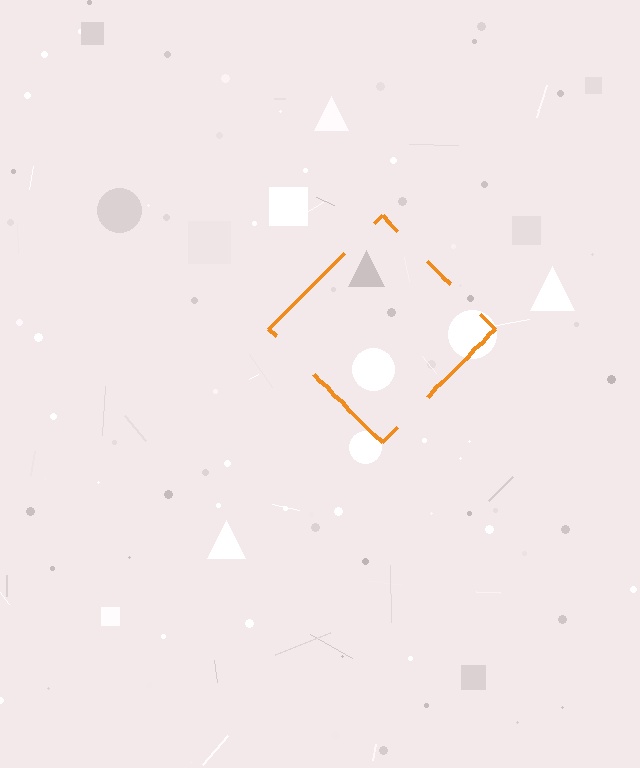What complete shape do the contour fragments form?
The contour fragments form a diamond.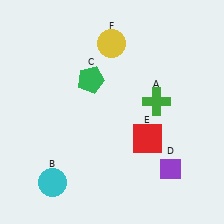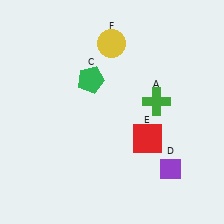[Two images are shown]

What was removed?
The cyan circle (B) was removed in Image 2.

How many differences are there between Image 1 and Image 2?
There is 1 difference between the two images.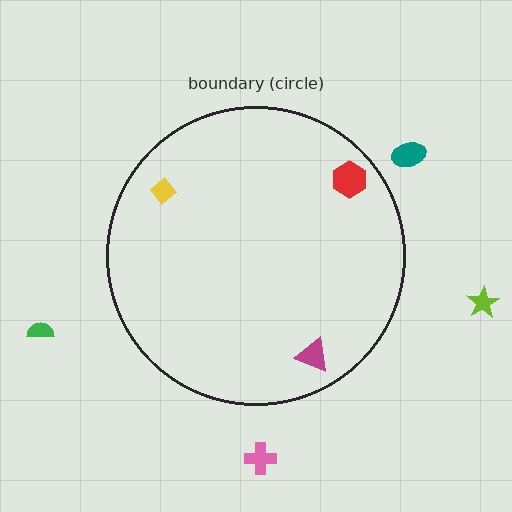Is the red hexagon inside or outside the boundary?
Inside.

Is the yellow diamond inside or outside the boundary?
Inside.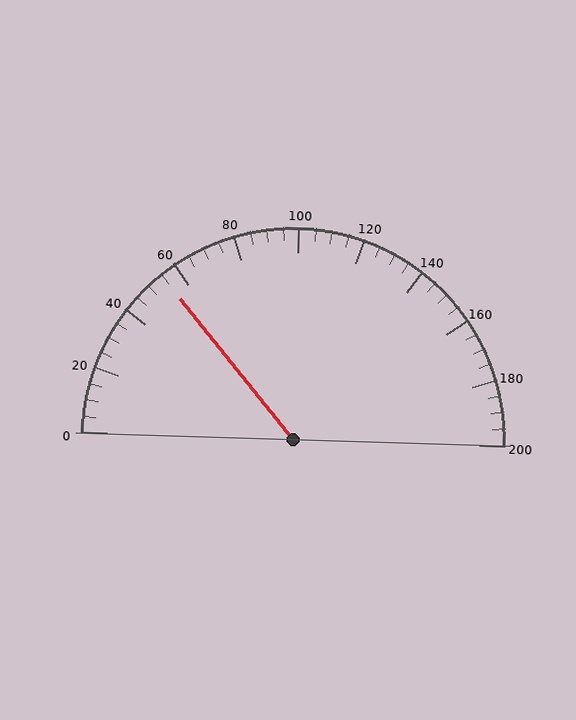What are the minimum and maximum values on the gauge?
The gauge ranges from 0 to 200.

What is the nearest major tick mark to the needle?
The nearest major tick mark is 60.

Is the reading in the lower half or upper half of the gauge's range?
The reading is in the lower half of the range (0 to 200).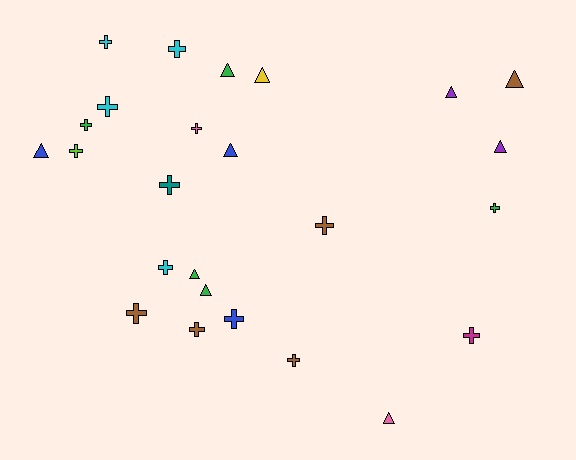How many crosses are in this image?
There are 15 crosses.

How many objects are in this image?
There are 25 objects.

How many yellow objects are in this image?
There is 1 yellow object.